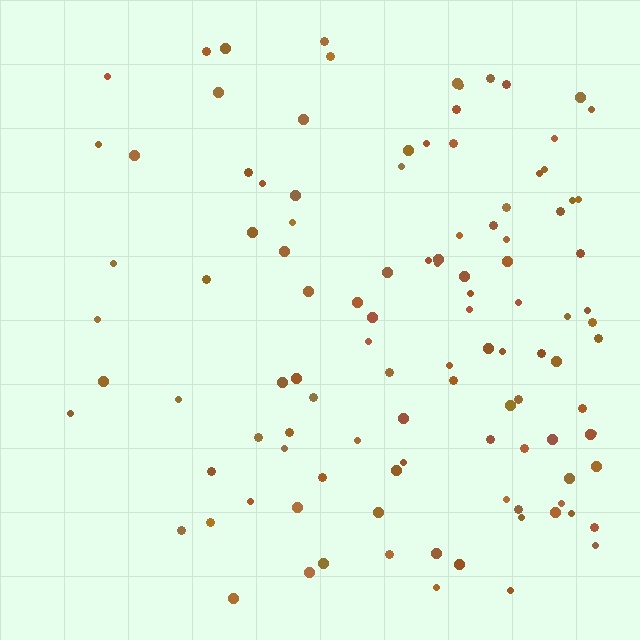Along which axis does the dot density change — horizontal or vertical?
Horizontal.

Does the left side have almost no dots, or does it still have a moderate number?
Still a moderate number, just noticeably fewer than the right.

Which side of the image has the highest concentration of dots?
The right.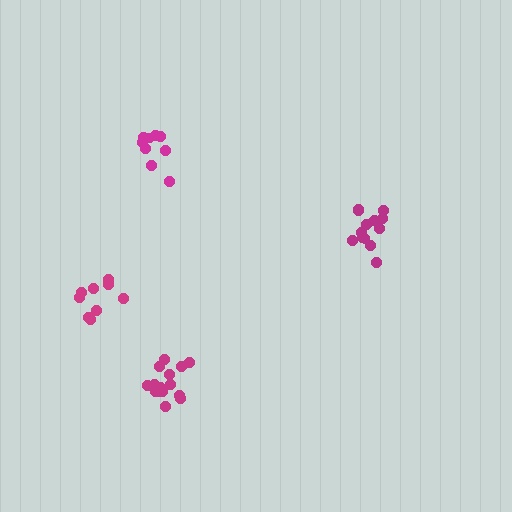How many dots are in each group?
Group 1: 9 dots, Group 2: 15 dots, Group 3: 9 dots, Group 4: 13 dots (46 total).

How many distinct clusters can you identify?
There are 4 distinct clusters.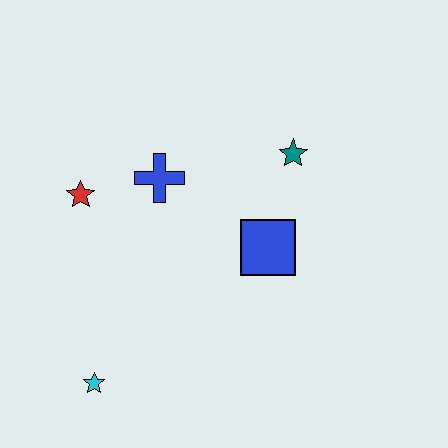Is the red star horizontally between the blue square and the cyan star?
No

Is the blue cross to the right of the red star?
Yes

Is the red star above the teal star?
No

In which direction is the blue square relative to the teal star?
The blue square is below the teal star.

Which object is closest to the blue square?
The teal star is closest to the blue square.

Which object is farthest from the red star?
The teal star is farthest from the red star.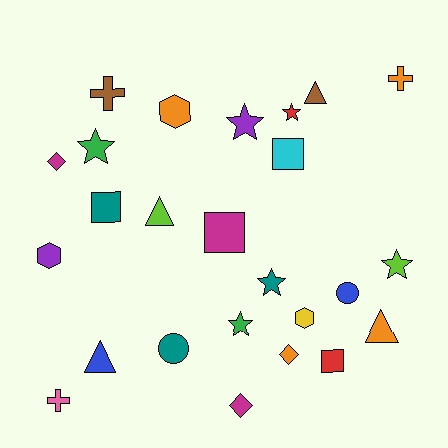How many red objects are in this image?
There are 2 red objects.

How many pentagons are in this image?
There are no pentagons.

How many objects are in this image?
There are 25 objects.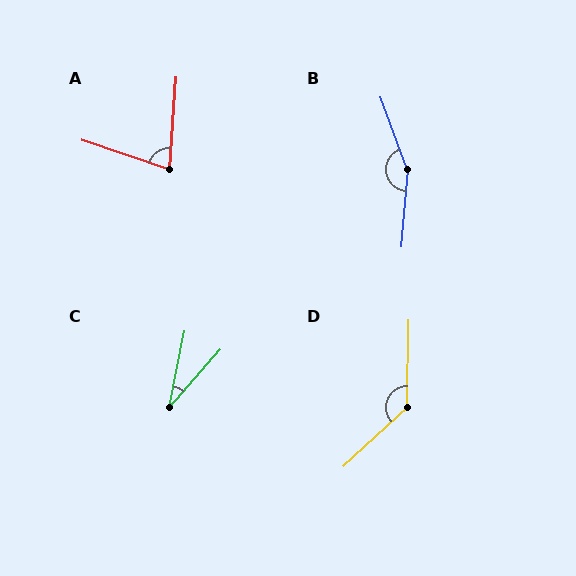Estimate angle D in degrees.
Approximately 134 degrees.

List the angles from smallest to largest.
C (30°), A (76°), D (134°), B (155°).